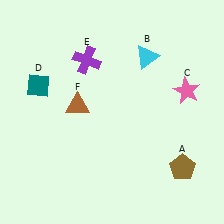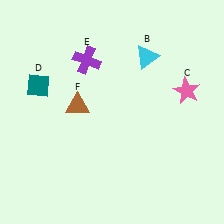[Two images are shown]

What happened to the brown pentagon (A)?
The brown pentagon (A) was removed in Image 2. It was in the bottom-right area of Image 1.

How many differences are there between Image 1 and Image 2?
There is 1 difference between the two images.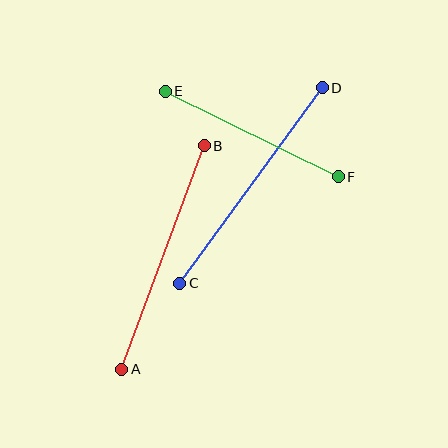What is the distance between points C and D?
The distance is approximately 242 pixels.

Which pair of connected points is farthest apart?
Points C and D are farthest apart.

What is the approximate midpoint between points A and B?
The midpoint is at approximately (163, 257) pixels.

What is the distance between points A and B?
The distance is approximately 238 pixels.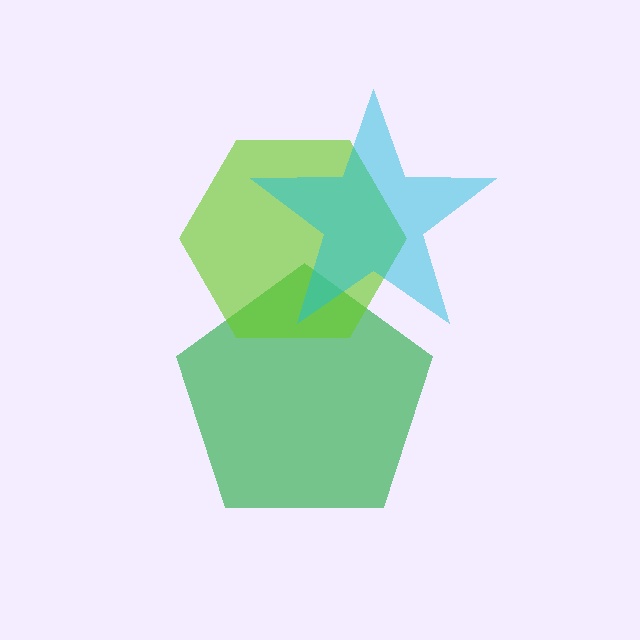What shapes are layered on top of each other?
The layered shapes are: a green pentagon, a lime hexagon, a cyan star.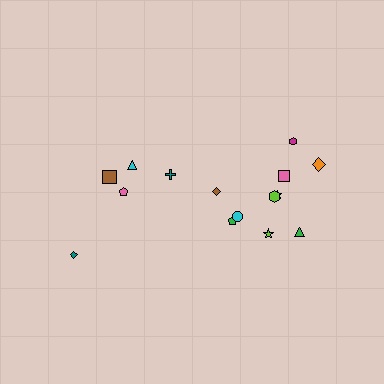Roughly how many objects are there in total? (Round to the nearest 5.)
Roughly 15 objects in total.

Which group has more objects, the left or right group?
The right group.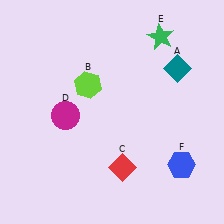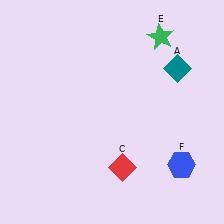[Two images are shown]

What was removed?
The magenta circle (D), the lime hexagon (B) were removed in Image 2.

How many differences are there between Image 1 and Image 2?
There are 2 differences between the two images.